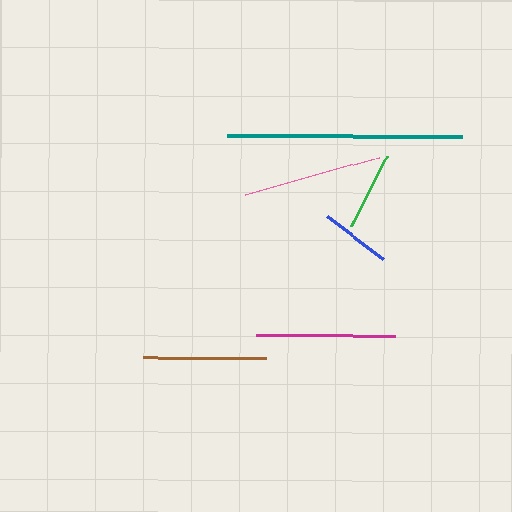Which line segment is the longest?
The teal line is the longest at approximately 235 pixels.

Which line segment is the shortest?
The blue line is the shortest at approximately 70 pixels.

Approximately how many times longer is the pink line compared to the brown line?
The pink line is approximately 1.1 times the length of the brown line.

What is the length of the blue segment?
The blue segment is approximately 70 pixels long.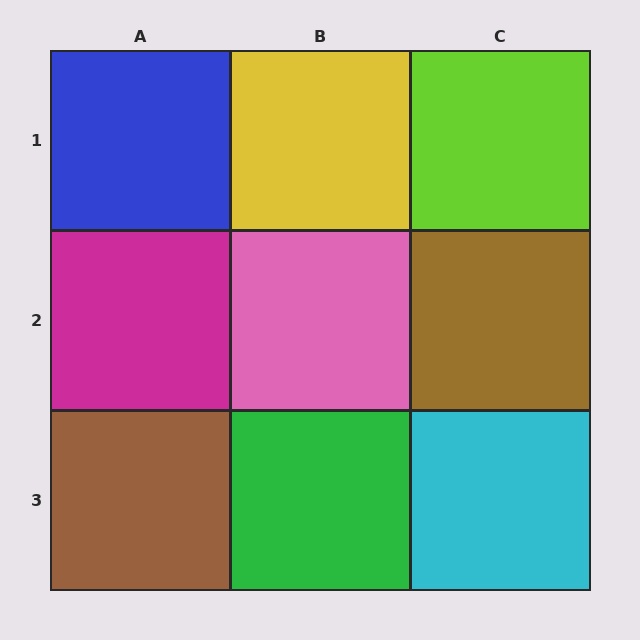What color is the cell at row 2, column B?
Pink.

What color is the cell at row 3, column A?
Brown.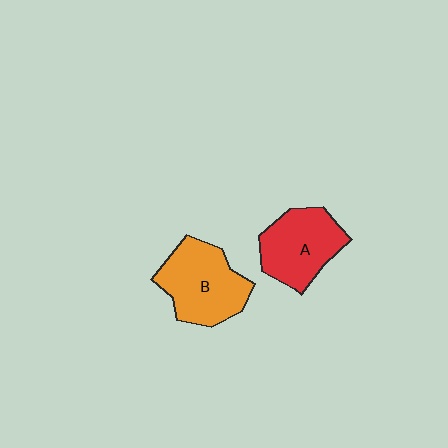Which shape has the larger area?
Shape B (orange).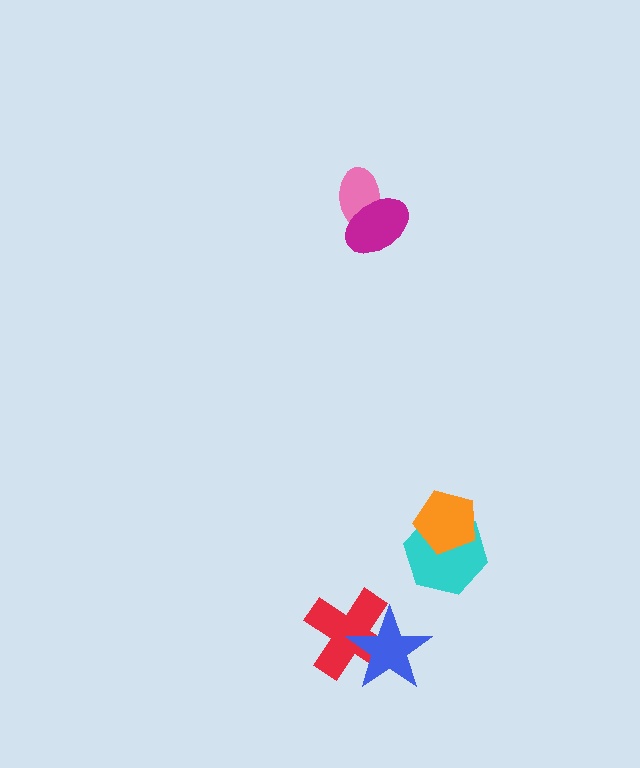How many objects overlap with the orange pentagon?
1 object overlaps with the orange pentagon.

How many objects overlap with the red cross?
1 object overlaps with the red cross.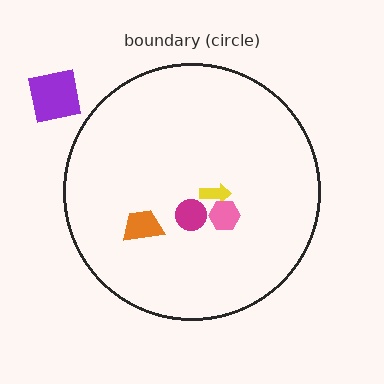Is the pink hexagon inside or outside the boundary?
Inside.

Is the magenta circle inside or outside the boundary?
Inside.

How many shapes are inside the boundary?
4 inside, 1 outside.